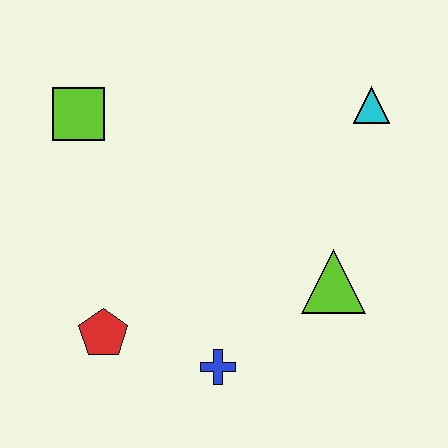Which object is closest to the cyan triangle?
The lime triangle is closest to the cyan triangle.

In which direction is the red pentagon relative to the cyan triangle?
The red pentagon is to the left of the cyan triangle.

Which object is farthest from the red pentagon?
The cyan triangle is farthest from the red pentagon.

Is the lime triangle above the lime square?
No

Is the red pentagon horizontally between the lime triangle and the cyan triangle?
No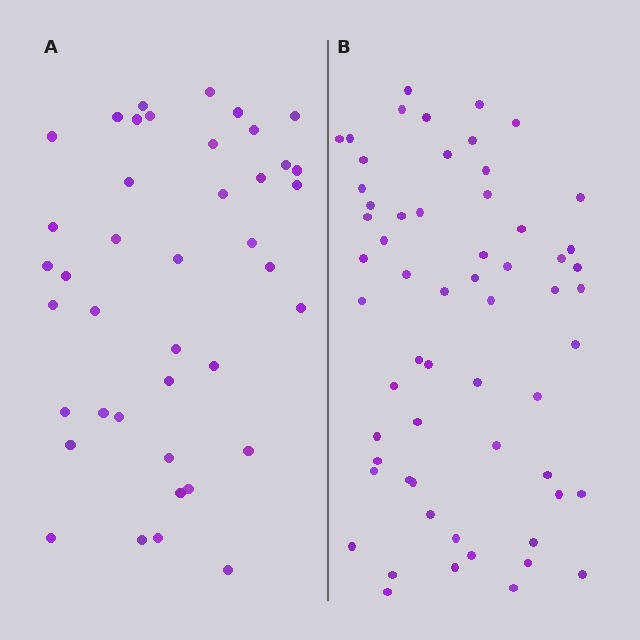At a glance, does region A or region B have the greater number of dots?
Region B (the right region) has more dots.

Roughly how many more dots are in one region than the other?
Region B has approximately 20 more dots than region A.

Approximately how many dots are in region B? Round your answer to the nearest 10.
About 60 dots.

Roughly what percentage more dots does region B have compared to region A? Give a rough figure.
About 45% more.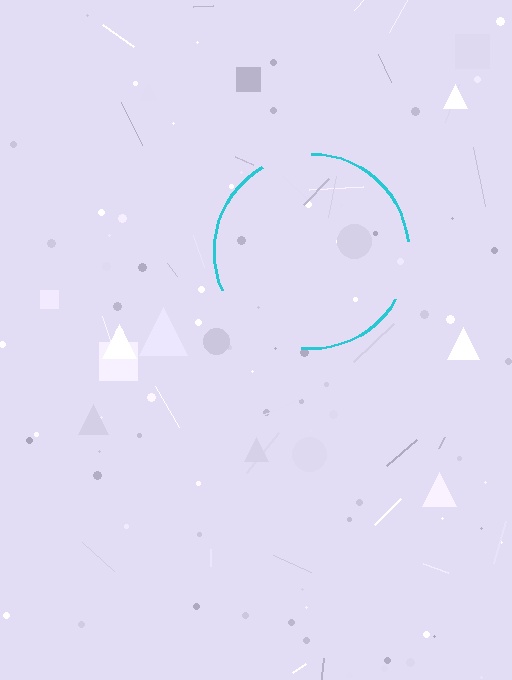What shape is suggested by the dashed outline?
The dashed outline suggests a circle.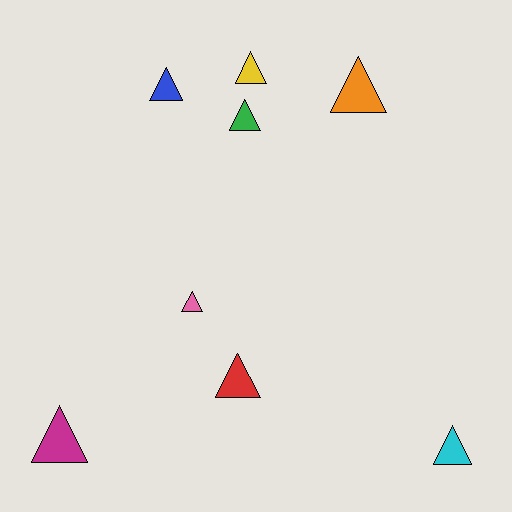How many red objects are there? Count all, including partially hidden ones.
There is 1 red object.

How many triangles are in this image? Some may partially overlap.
There are 8 triangles.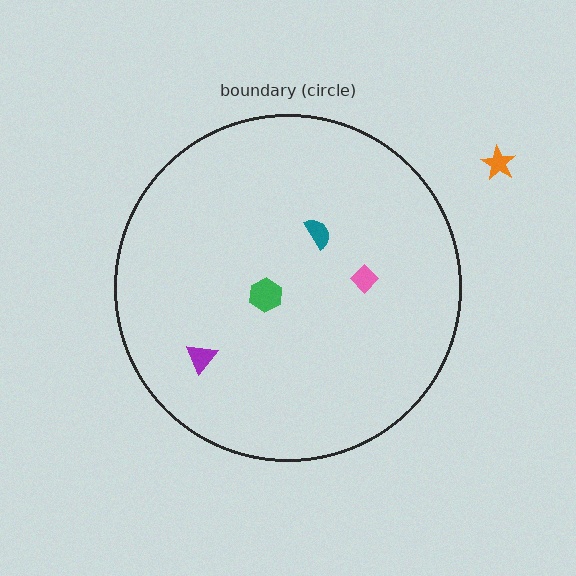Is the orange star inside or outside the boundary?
Outside.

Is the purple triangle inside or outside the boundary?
Inside.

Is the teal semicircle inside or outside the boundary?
Inside.